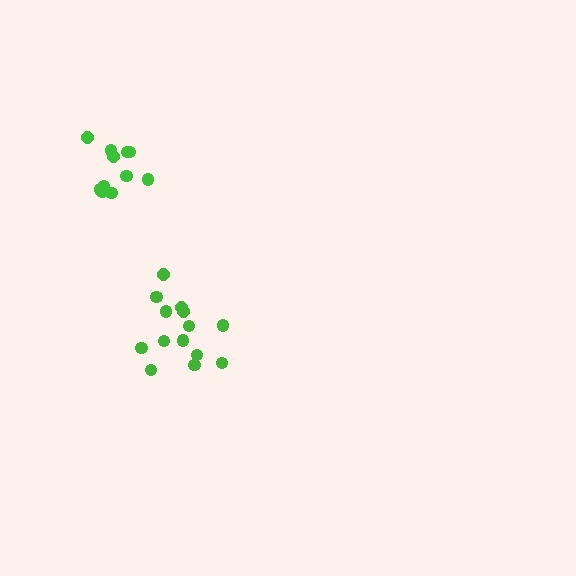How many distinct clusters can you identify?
There are 2 distinct clusters.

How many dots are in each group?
Group 1: 11 dots, Group 2: 14 dots (25 total).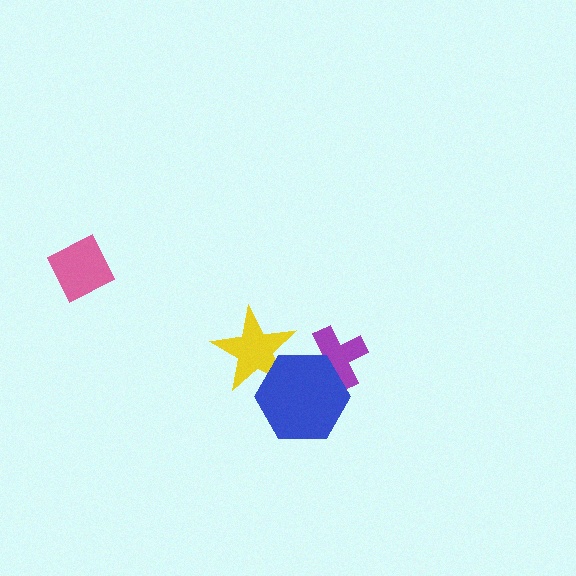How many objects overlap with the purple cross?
1 object overlaps with the purple cross.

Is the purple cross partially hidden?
Yes, it is partially covered by another shape.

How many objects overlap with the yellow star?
1 object overlaps with the yellow star.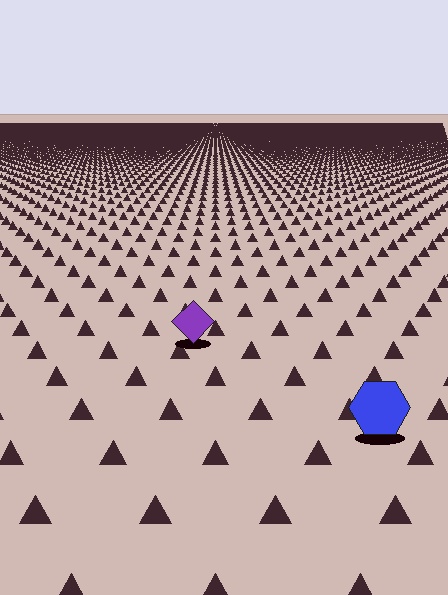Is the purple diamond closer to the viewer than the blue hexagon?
No. The blue hexagon is closer — you can tell from the texture gradient: the ground texture is coarser near it.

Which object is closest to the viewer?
The blue hexagon is closest. The texture marks near it are larger and more spread out.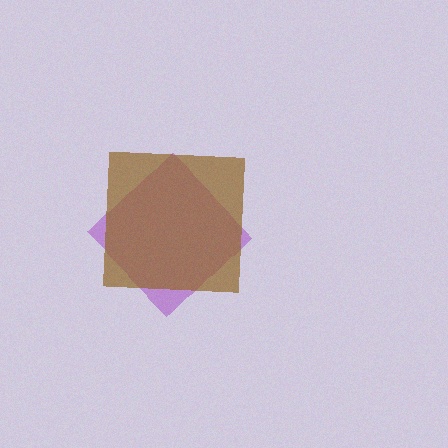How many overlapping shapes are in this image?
There are 2 overlapping shapes in the image.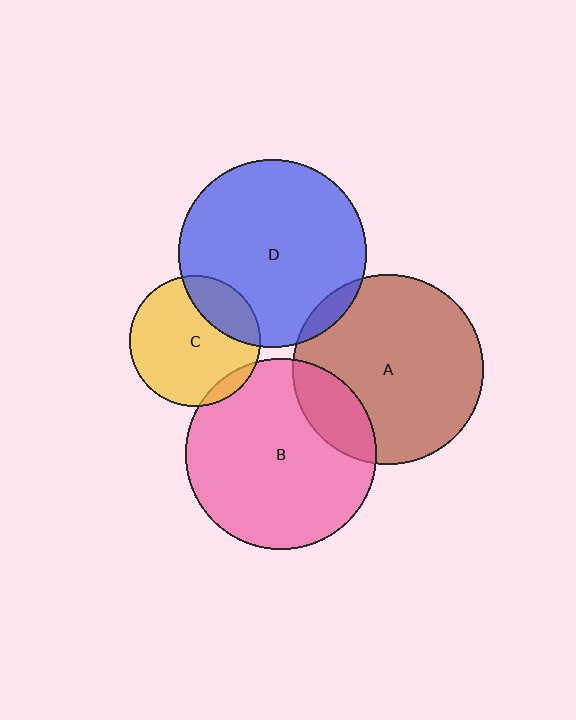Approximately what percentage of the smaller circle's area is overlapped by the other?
Approximately 5%.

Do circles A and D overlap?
Yes.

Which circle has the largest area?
Circle B (pink).